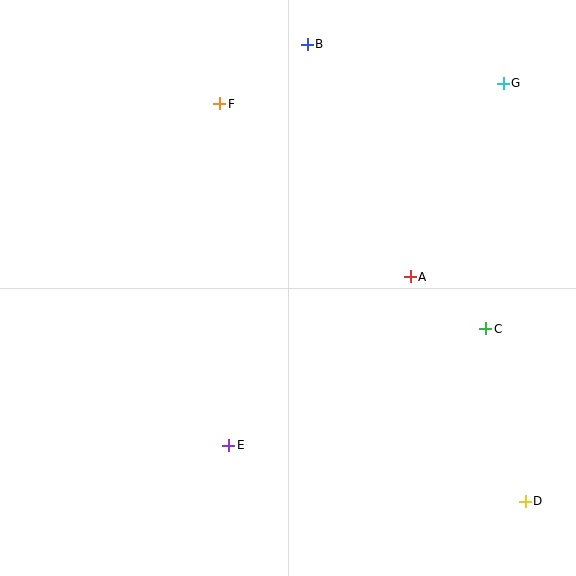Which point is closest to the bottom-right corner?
Point D is closest to the bottom-right corner.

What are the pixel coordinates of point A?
Point A is at (410, 277).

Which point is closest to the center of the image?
Point A at (410, 277) is closest to the center.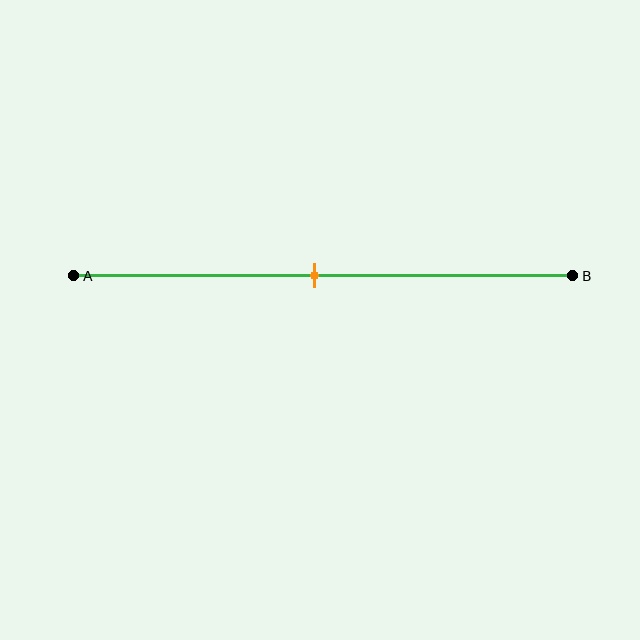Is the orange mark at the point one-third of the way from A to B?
No, the mark is at about 50% from A, not at the 33% one-third point.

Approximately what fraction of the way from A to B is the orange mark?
The orange mark is approximately 50% of the way from A to B.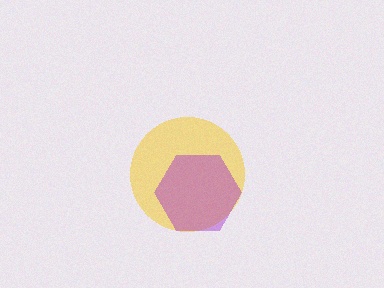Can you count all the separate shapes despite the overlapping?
Yes, there are 2 separate shapes.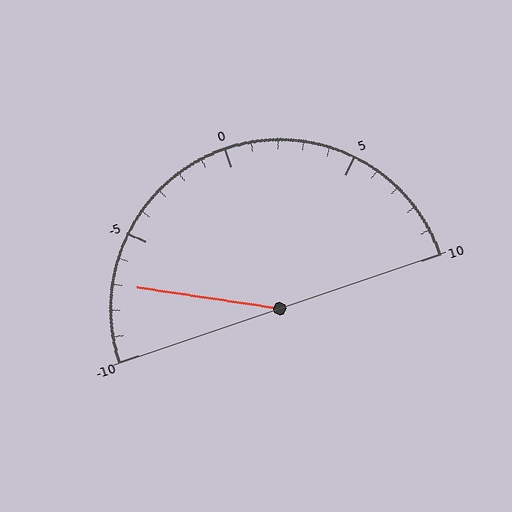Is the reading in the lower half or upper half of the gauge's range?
The reading is in the lower half of the range (-10 to 10).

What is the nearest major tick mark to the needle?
The nearest major tick mark is -5.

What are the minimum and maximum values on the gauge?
The gauge ranges from -10 to 10.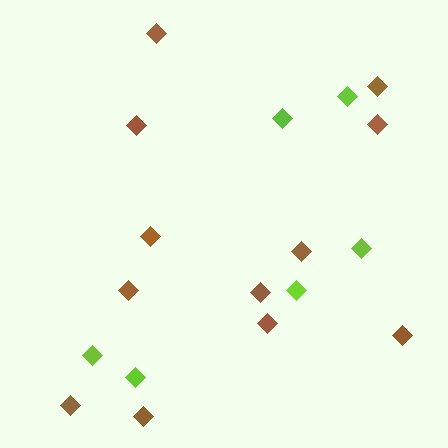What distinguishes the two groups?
There are 2 groups: one group of brown diamonds (12) and one group of lime diamonds (6).